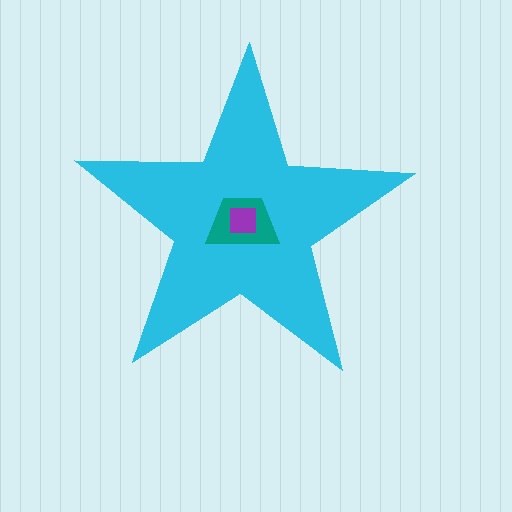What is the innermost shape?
The purple square.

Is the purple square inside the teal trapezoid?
Yes.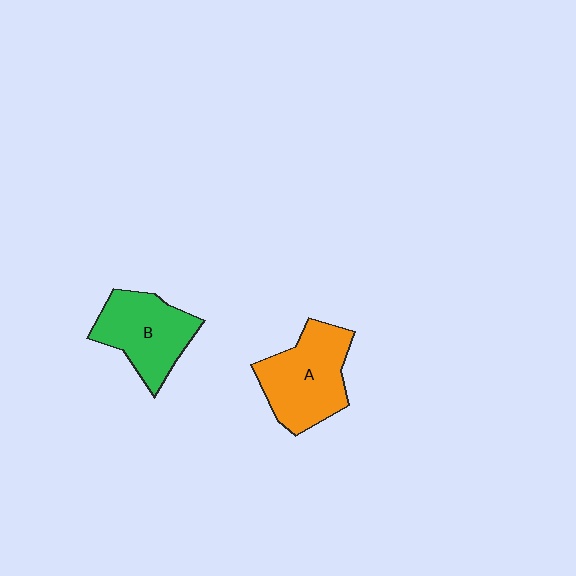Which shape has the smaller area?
Shape B (green).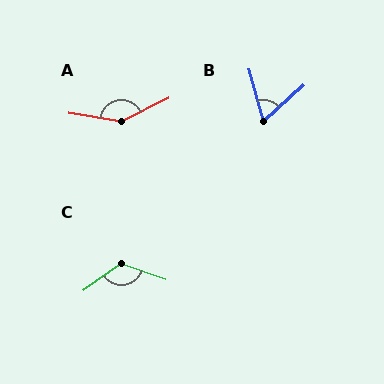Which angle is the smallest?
B, at approximately 63 degrees.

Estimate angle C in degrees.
Approximately 125 degrees.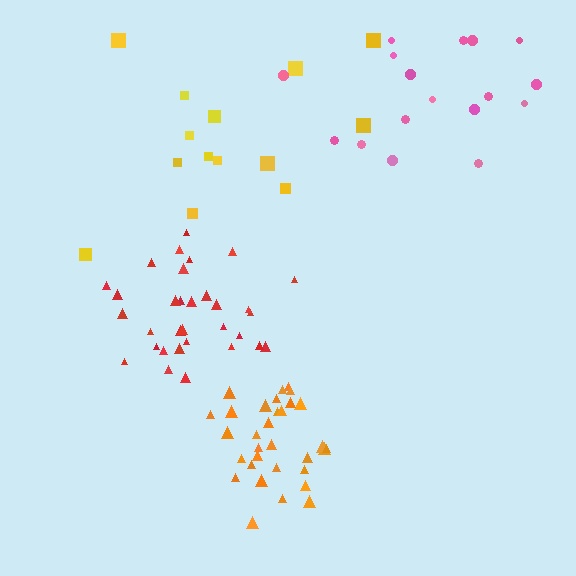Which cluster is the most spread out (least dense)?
Yellow.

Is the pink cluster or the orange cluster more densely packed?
Orange.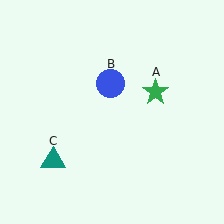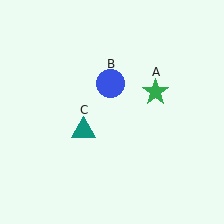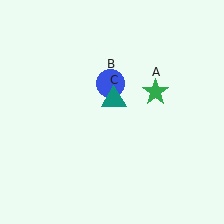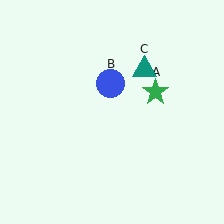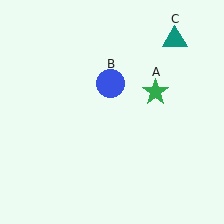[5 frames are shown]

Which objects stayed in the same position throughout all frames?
Green star (object A) and blue circle (object B) remained stationary.